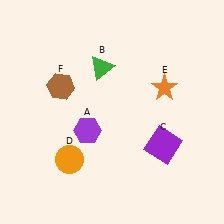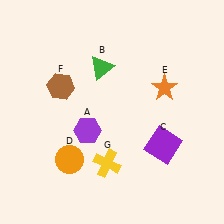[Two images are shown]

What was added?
A yellow cross (G) was added in Image 2.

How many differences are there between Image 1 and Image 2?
There is 1 difference between the two images.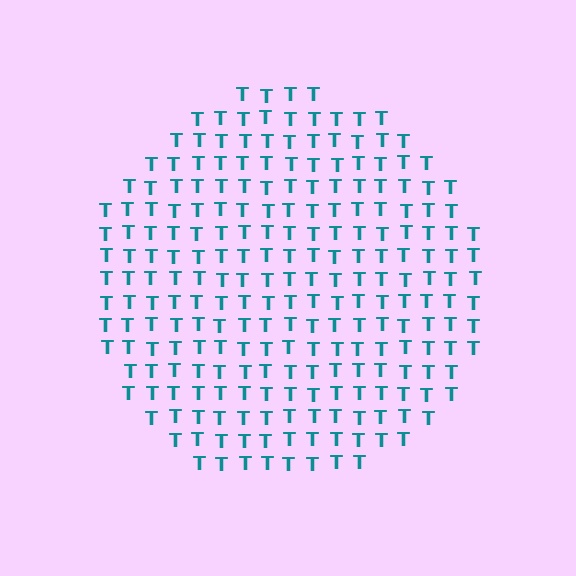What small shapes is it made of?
It is made of small letter T's.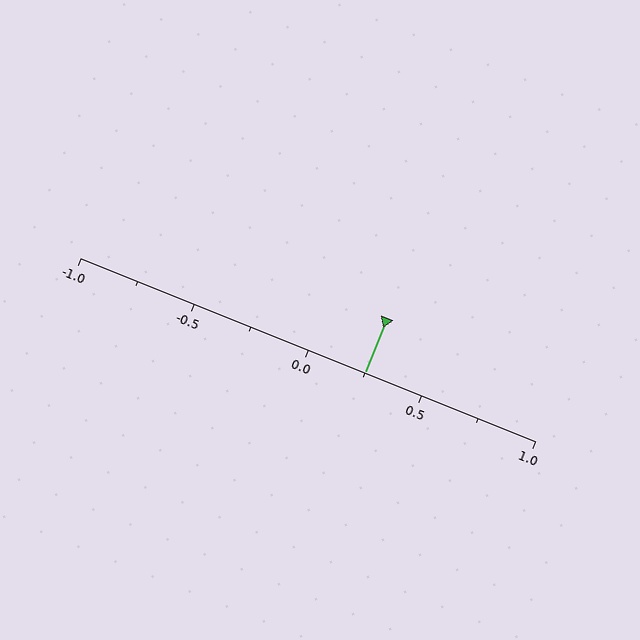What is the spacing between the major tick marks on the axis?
The major ticks are spaced 0.5 apart.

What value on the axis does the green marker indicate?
The marker indicates approximately 0.25.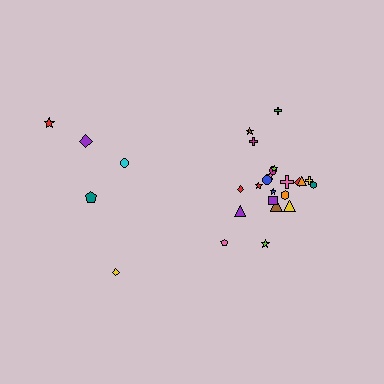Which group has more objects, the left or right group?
The right group.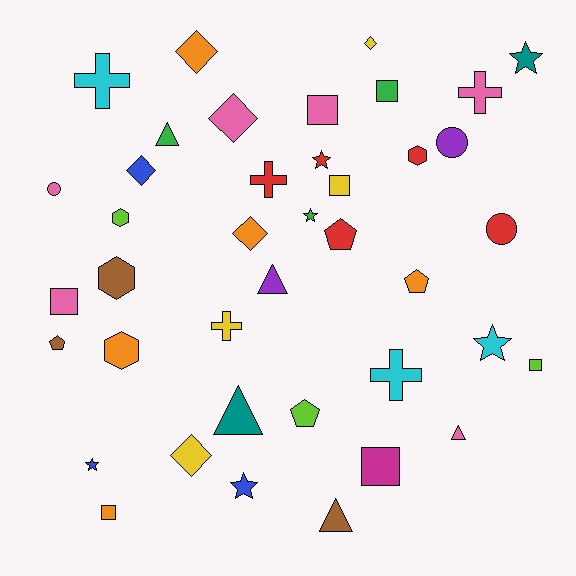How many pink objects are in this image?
There are 6 pink objects.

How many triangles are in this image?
There are 5 triangles.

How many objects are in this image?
There are 40 objects.